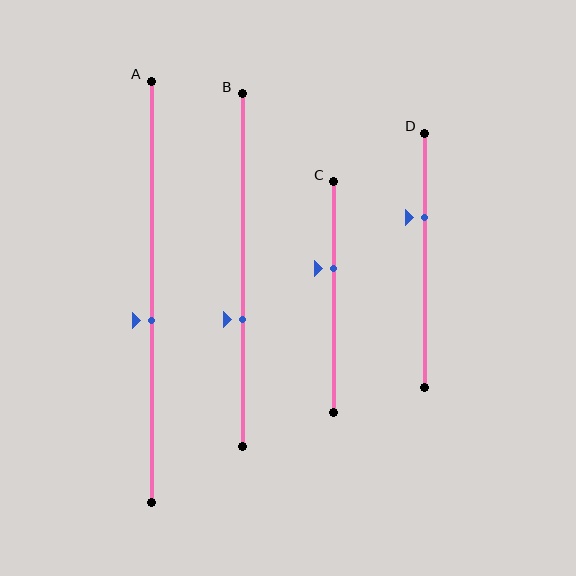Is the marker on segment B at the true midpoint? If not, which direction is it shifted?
No, the marker on segment B is shifted downward by about 14% of the segment length.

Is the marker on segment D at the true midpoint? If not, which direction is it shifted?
No, the marker on segment D is shifted upward by about 17% of the segment length.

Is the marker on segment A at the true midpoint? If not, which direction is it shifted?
No, the marker on segment A is shifted downward by about 7% of the segment length.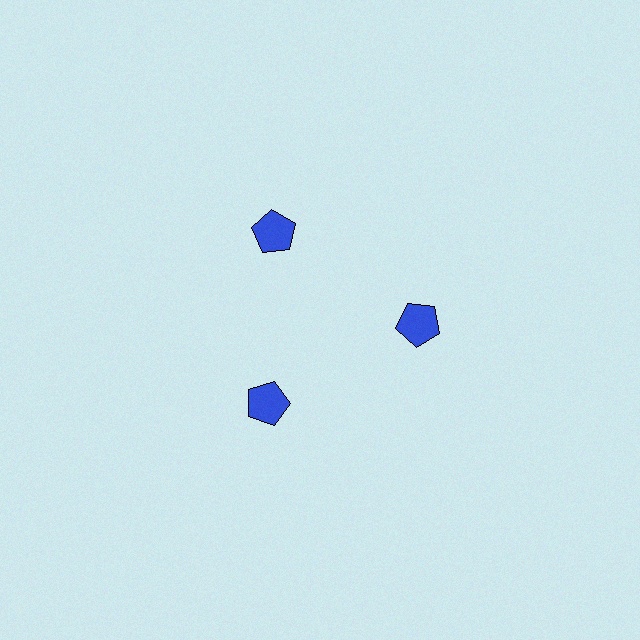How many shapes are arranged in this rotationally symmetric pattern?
There are 3 shapes, arranged in 3 groups of 1.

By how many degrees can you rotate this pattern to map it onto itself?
The pattern maps onto itself every 120 degrees of rotation.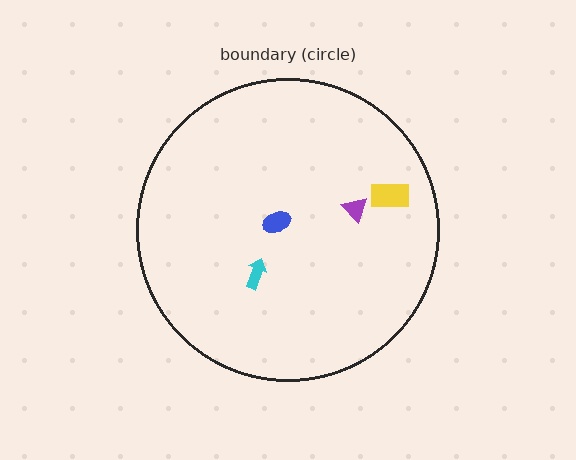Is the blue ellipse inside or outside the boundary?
Inside.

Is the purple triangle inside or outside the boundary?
Inside.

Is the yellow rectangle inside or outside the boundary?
Inside.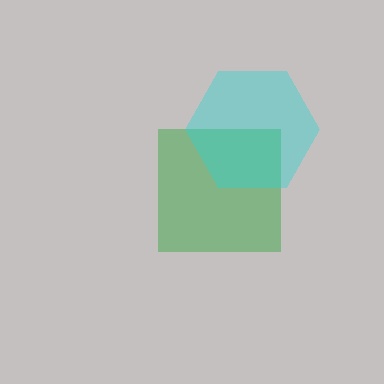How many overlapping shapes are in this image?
There are 2 overlapping shapes in the image.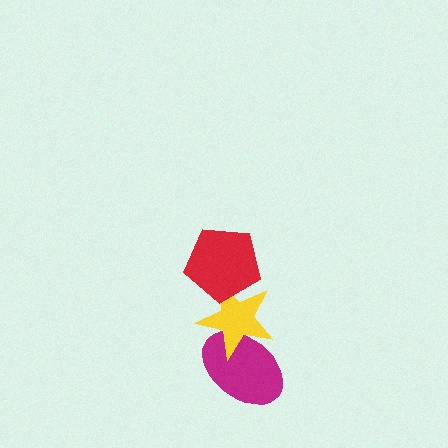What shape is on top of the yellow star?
The red pentagon is on top of the yellow star.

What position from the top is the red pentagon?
The red pentagon is 1st from the top.